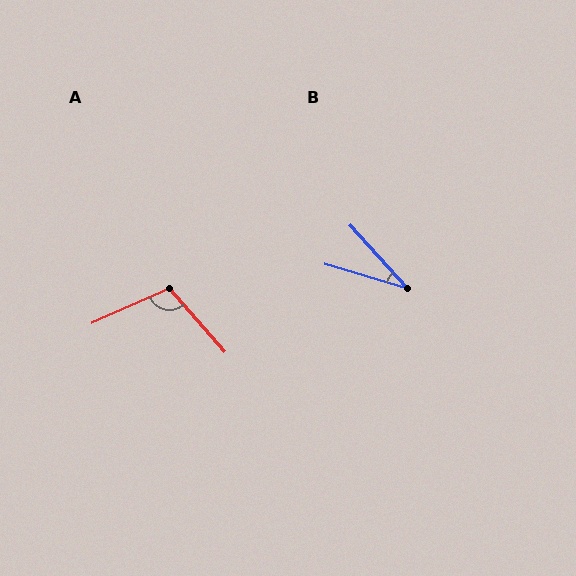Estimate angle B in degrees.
Approximately 32 degrees.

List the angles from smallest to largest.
B (32°), A (108°).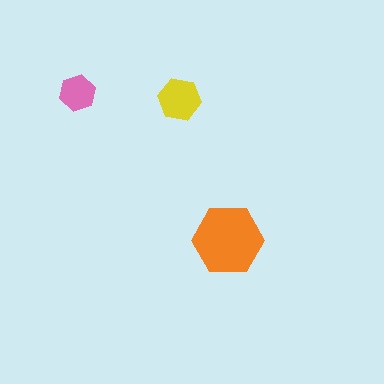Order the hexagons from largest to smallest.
the orange one, the yellow one, the pink one.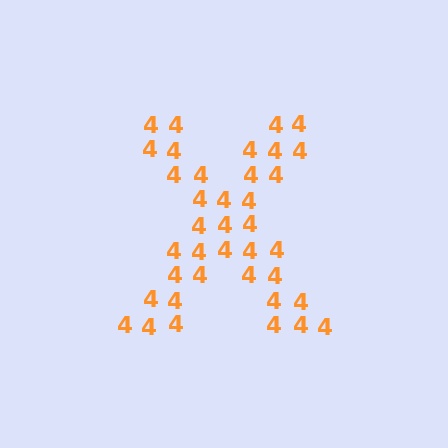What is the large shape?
The large shape is the letter X.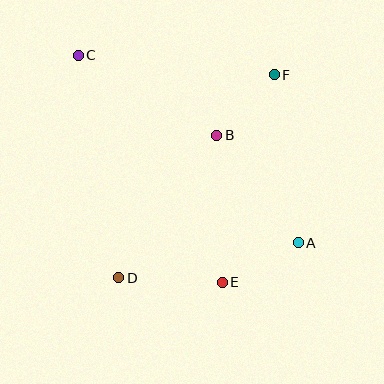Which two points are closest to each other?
Points B and F are closest to each other.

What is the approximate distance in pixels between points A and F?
The distance between A and F is approximately 170 pixels.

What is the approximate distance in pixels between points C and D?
The distance between C and D is approximately 226 pixels.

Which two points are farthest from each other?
Points A and C are farthest from each other.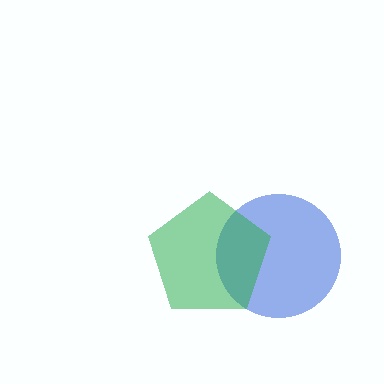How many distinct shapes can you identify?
There are 2 distinct shapes: a blue circle, a green pentagon.